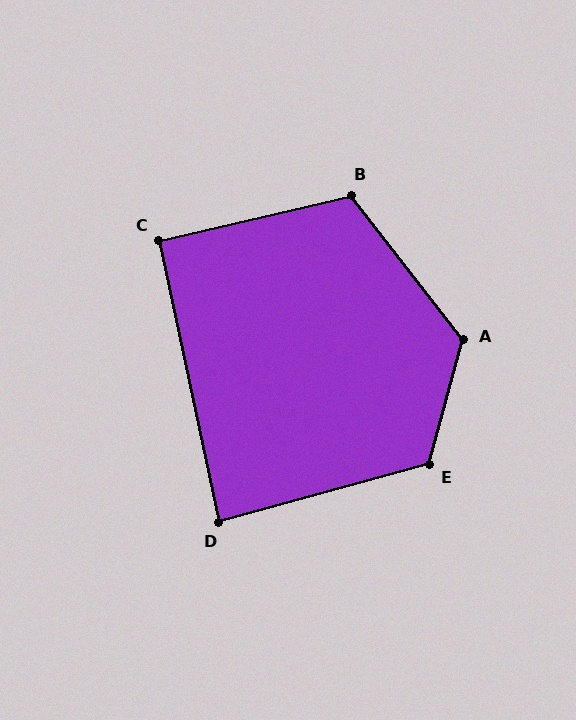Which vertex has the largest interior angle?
A, at approximately 127 degrees.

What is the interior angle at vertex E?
Approximately 120 degrees (obtuse).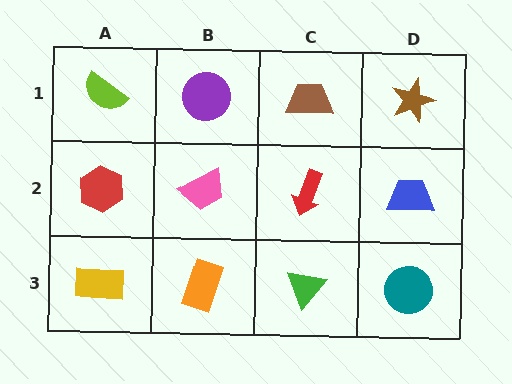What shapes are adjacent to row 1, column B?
A pink trapezoid (row 2, column B), a lime semicircle (row 1, column A), a brown trapezoid (row 1, column C).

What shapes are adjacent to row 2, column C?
A brown trapezoid (row 1, column C), a green triangle (row 3, column C), a pink trapezoid (row 2, column B), a blue trapezoid (row 2, column D).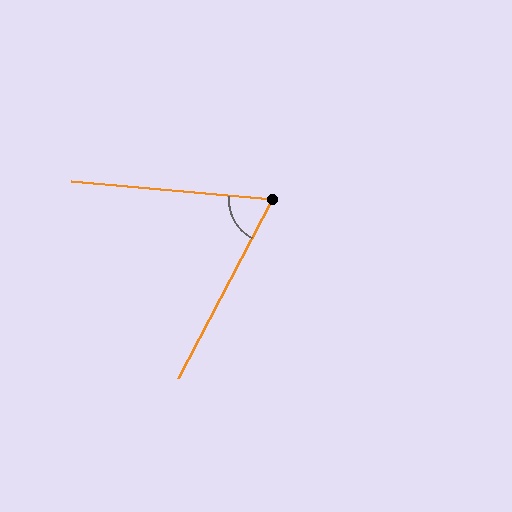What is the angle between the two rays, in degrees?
Approximately 68 degrees.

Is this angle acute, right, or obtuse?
It is acute.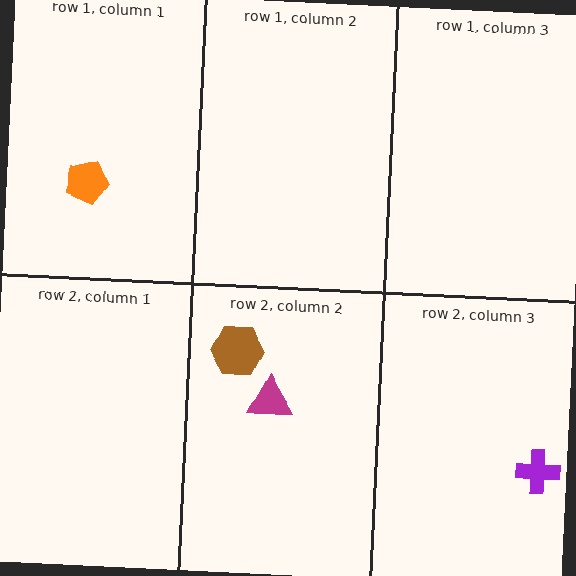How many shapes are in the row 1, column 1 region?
1.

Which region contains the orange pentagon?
The row 1, column 1 region.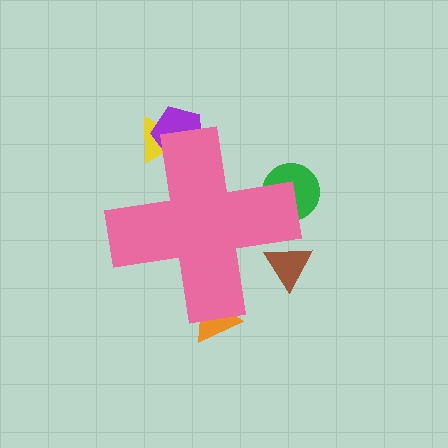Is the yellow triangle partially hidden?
Yes, the yellow triangle is partially hidden behind the pink cross.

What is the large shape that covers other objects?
A pink cross.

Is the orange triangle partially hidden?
Yes, the orange triangle is partially hidden behind the pink cross.